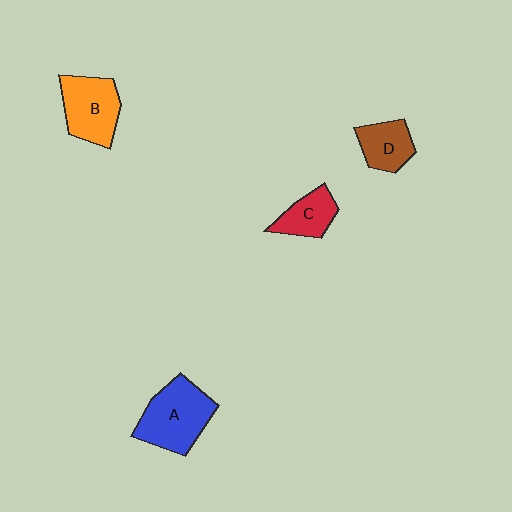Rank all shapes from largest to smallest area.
From largest to smallest: A (blue), B (orange), D (brown), C (red).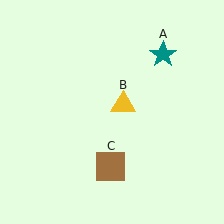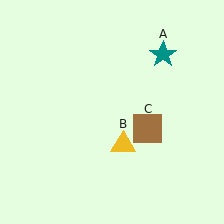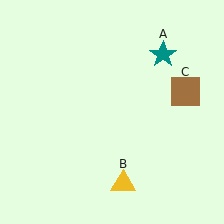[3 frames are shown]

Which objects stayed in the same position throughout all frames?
Teal star (object A) remained stationary.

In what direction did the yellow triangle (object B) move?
The yellow triangle (object B) moved down.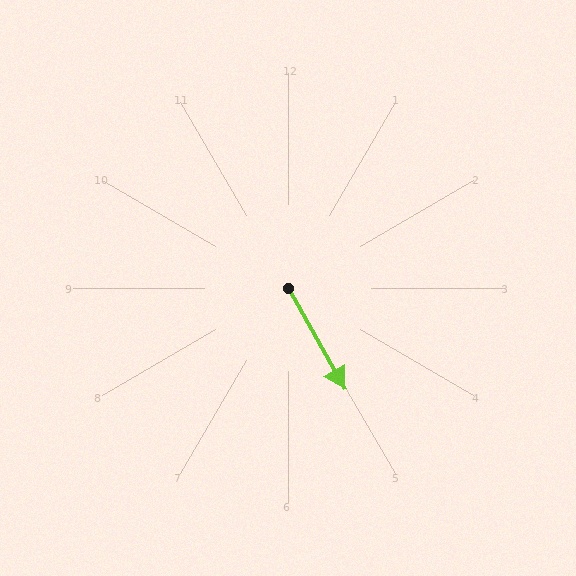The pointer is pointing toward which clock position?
Roughly 5 o'clock.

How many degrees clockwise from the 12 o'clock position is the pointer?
Approximately 151 degrees.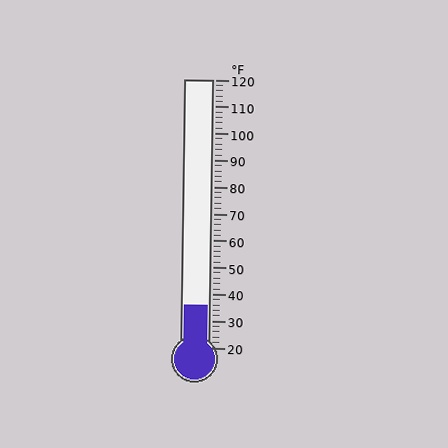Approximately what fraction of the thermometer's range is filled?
The thermometer is filled to approximately 15% of its range.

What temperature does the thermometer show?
The thermometer shows approximately 36°F.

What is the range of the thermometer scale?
The thermometer scale ranges from 20°F to 120°F.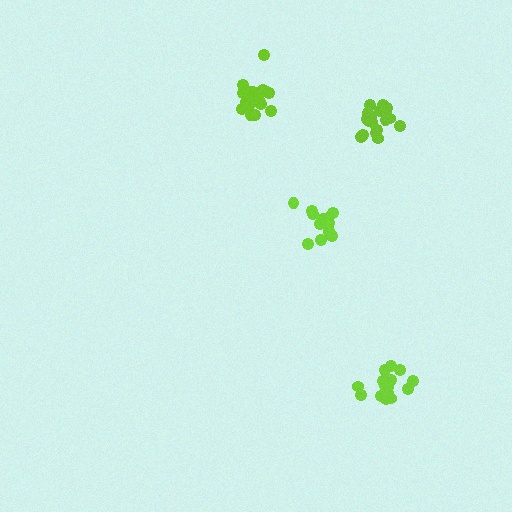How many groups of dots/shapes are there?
There are 4 groups.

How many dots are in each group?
Group 1: 15 dots, Group 2: 19 dots, Group 3: 18 dots, Group 4: 20 dots (72 total).